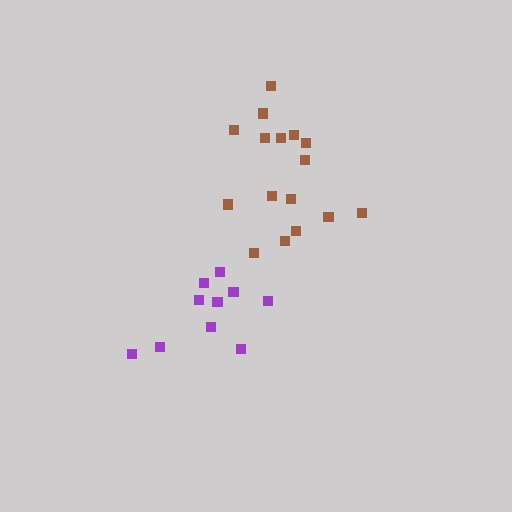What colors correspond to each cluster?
The clusters are colored: purple, brown.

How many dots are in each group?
Group 1: 10 dots, Group 2: 16 dots (26 total).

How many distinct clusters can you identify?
There are 2 distinct clusters.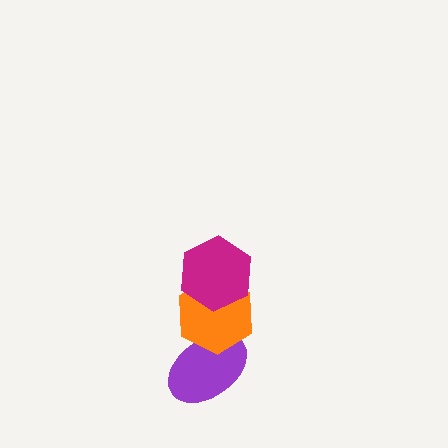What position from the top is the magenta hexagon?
The magenta hexagon is 1st from the top.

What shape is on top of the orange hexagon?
The magenta hexagon is on top of the orange hexagon.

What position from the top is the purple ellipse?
The purple ellipse is 3rd from the top.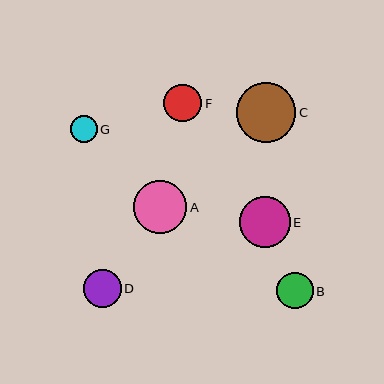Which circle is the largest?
Circle C is the largest with a size of approximately 60 pixels.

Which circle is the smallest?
Circle G is the smallest with a size of approximately 26 pixels.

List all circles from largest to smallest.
From largest to smallest: C, A, E, D, F, B, G.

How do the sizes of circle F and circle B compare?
Circle F and circle B are approximately the same size.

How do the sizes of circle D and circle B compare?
Circle D and circle B are approximately the same size.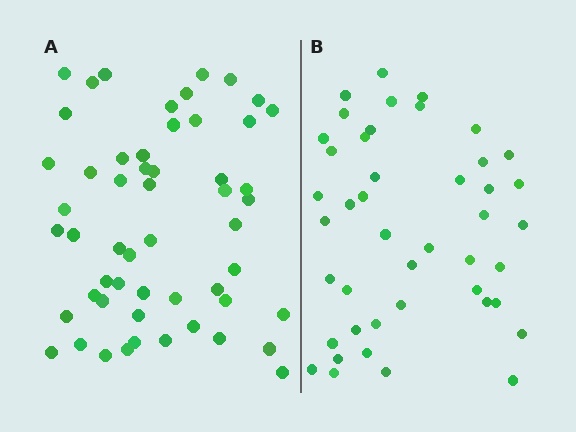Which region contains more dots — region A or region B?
Region A (the left region) has more dots.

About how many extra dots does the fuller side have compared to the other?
Region A has roughly 10 or so more dots than region B.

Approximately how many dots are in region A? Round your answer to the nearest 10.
About 50 dots. (The exact count is 54, which rounds to 50.)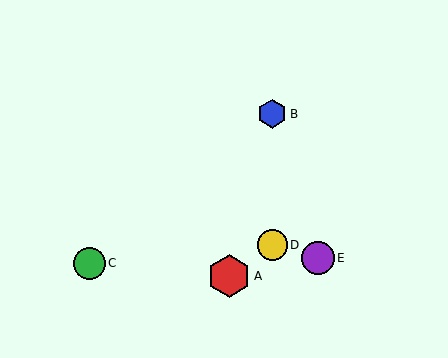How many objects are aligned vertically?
2 objects (B, D) are aligned vertically.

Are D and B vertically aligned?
Yes, both are at x≈272.